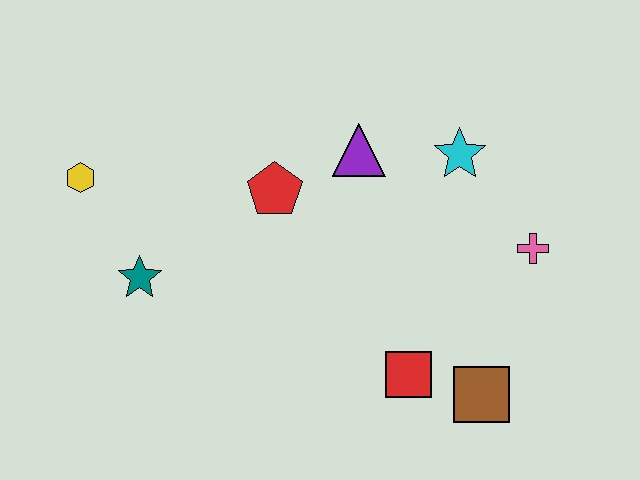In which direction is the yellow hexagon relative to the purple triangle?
The yellow hexagon is to the left of the purple triangle.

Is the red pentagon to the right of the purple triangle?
No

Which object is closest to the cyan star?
The purple triangle is closest to the cyan star.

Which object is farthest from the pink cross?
The yellow hexagon is farthest from the pink cross.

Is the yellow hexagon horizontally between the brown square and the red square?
No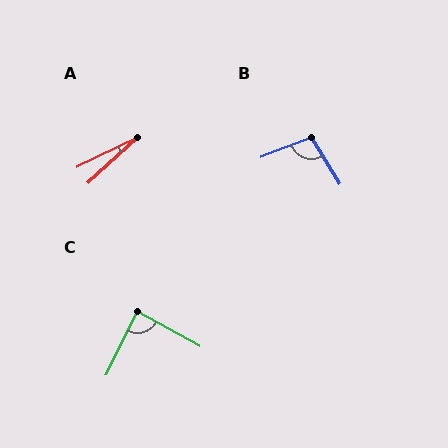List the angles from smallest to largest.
A (17°), C (87°), B (101°).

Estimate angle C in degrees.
Approximately 87 degrees.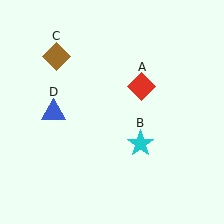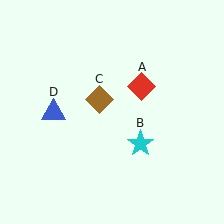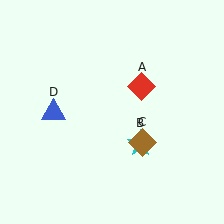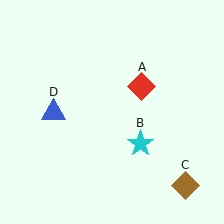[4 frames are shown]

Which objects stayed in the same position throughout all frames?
Red diamond (object A) and cyan star (object B) and blue triangle (object D) remained stationary.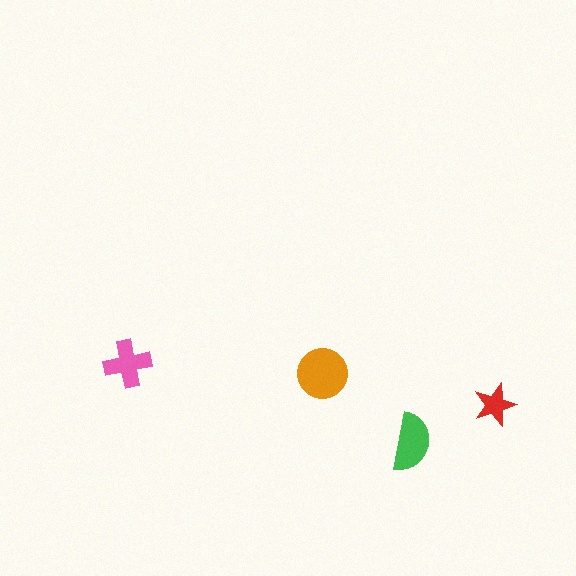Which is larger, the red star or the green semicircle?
The green semicircle.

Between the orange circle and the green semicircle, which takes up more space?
The orange circle.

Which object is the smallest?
The red star.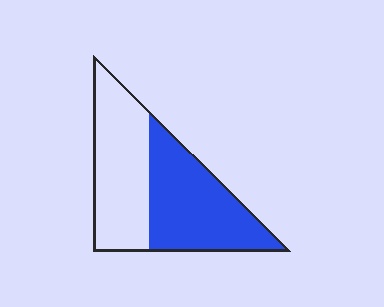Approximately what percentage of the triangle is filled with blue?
Approximately 50%.